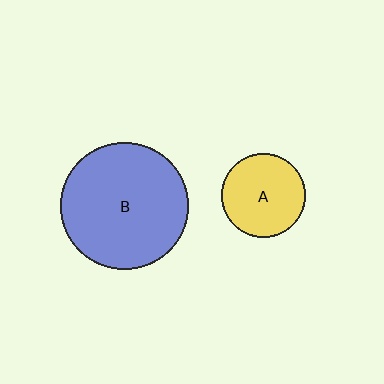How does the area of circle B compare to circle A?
Approximately 2.3 times.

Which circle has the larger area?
Circle B (blue).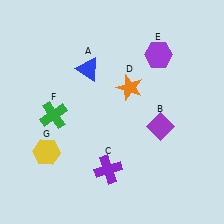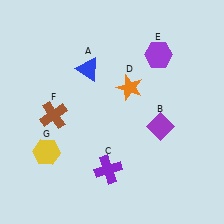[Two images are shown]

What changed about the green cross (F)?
In Image 1, F is green. In Image 2, it changed to brown.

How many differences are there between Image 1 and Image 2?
There is 1 difference between the two images.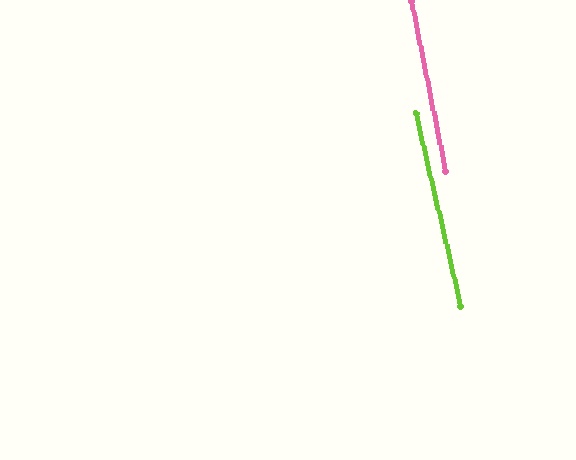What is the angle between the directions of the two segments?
Approximately 2 degrees.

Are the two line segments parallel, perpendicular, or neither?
Parallel — their directions differ by only 1.6°.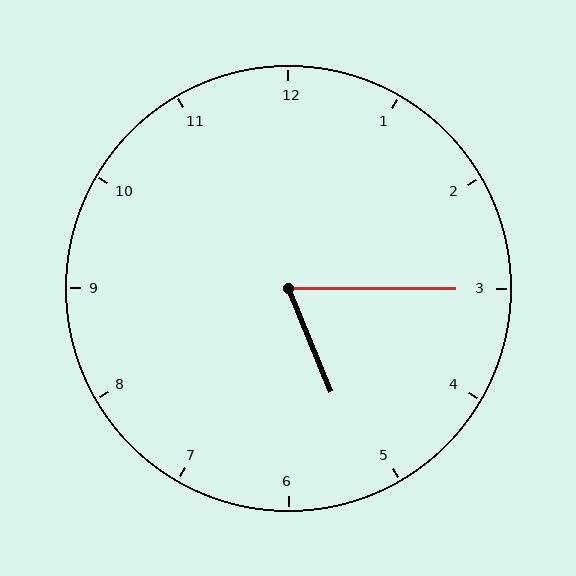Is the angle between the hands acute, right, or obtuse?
It is acute.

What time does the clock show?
5:15.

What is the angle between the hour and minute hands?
Approximately 68 degrees.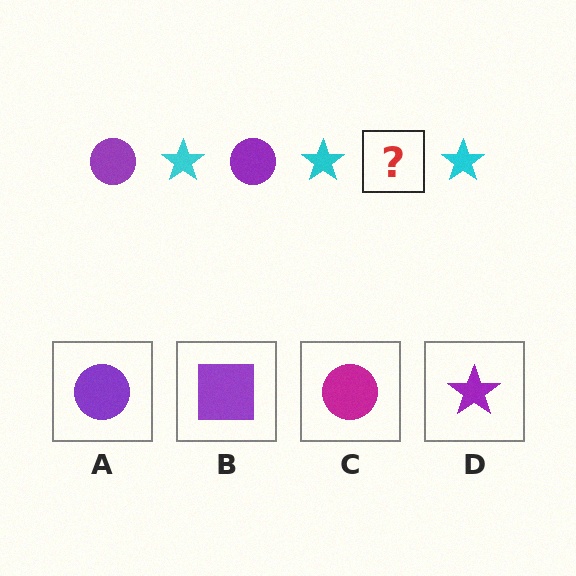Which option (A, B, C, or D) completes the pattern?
A.